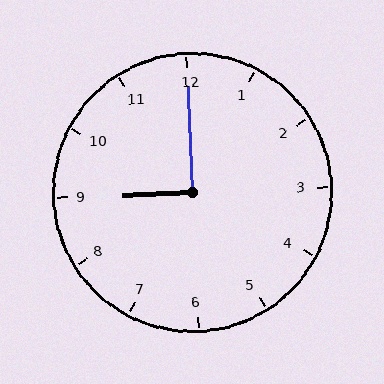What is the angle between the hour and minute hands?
Approximately 90 degrees.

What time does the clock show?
9:00.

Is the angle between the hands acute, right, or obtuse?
It is right.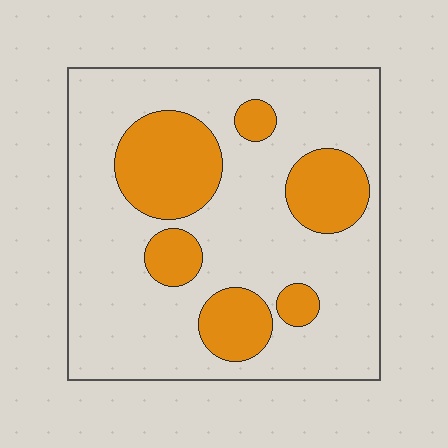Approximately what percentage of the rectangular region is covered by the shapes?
Approximately 25%.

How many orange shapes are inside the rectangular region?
6.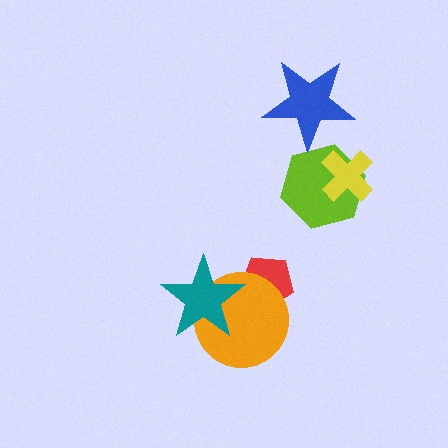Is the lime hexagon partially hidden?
Yes, it is partially covered by another shape.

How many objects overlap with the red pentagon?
2 objects overlap with the red pentagon.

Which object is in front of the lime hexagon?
The yellow cross is in front of the lime hexagon.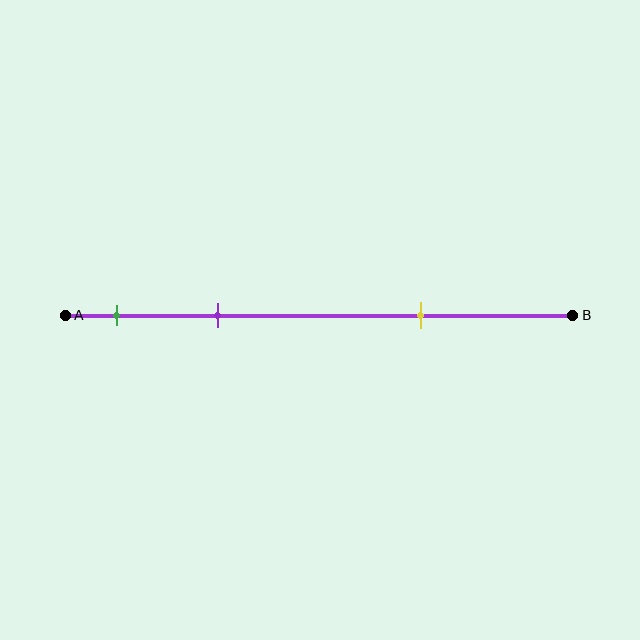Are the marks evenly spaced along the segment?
No, the marks are not evenly spaced.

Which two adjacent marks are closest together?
The green and purple marks are the closest adjacent pair.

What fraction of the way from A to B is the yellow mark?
The yellow mark is approximately 70% (0.7) of the way from A to B.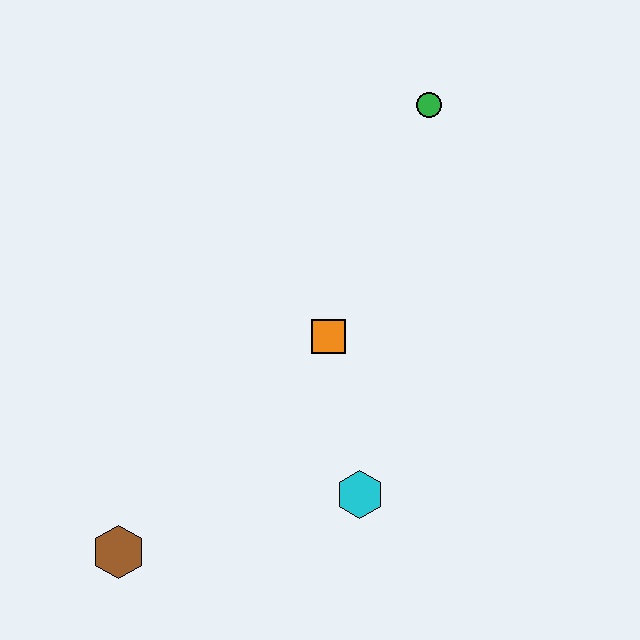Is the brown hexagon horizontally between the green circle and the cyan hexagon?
No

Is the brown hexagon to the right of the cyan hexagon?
No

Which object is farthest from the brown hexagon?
The green circle is farthest from the brown hexagon.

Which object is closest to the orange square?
The cyan hexagon is closest to the orange square.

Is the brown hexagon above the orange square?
No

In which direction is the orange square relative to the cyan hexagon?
The orange square is above the cyan hexagon.